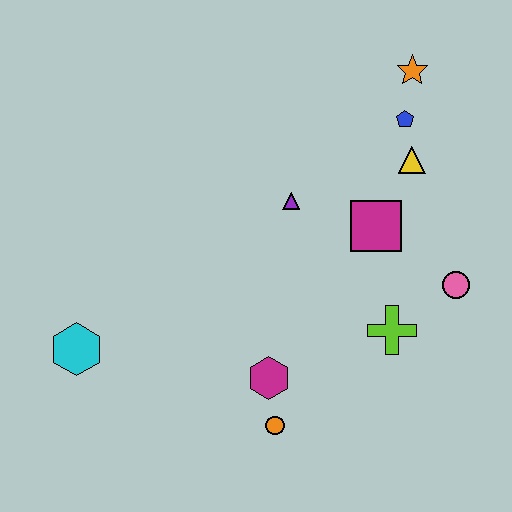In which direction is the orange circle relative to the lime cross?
The orange circle is to the left of the lime cross.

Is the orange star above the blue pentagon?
Yes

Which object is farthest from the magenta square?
The cyan hexagon is farthest from the magenta square.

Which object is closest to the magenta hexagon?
The orange circle is closest to the magenta hexagon.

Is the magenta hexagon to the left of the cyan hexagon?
No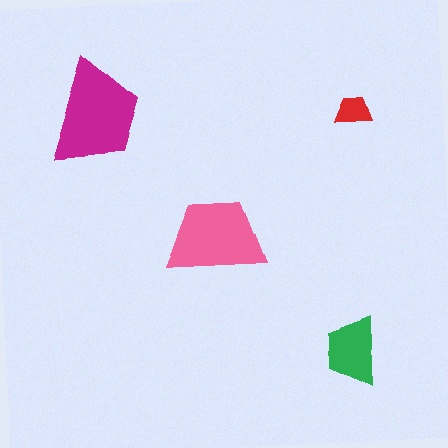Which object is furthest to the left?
The magenta trapezoid is leftmost.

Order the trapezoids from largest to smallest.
the magenta one, the pink one, the green one, the red one.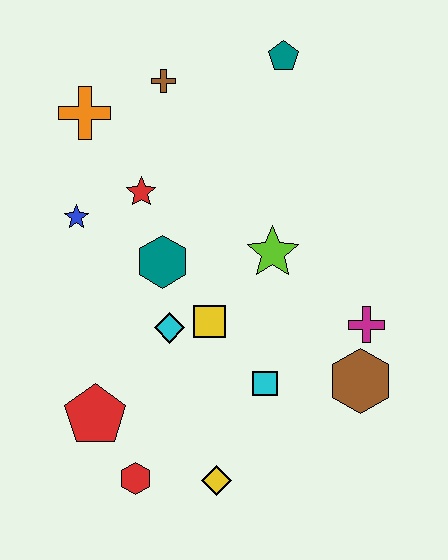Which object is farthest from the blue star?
The brown hexagon is farthest from the blue star.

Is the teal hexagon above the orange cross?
No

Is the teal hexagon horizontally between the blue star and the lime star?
Yes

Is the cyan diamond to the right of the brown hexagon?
No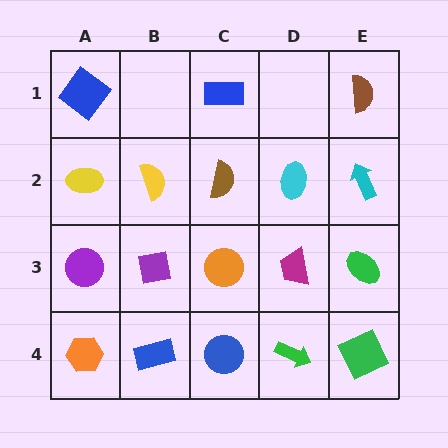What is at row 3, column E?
A green ellipse.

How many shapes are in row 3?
5 shapes.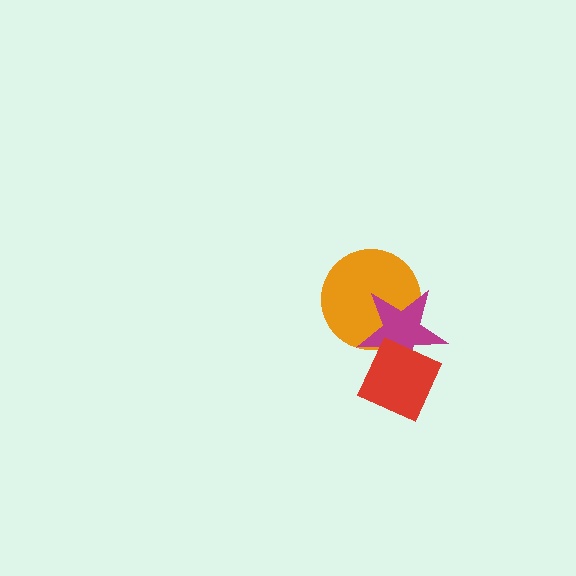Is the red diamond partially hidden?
No, no other shape covers it.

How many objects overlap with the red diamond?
2 objects overlap with the red diamond.